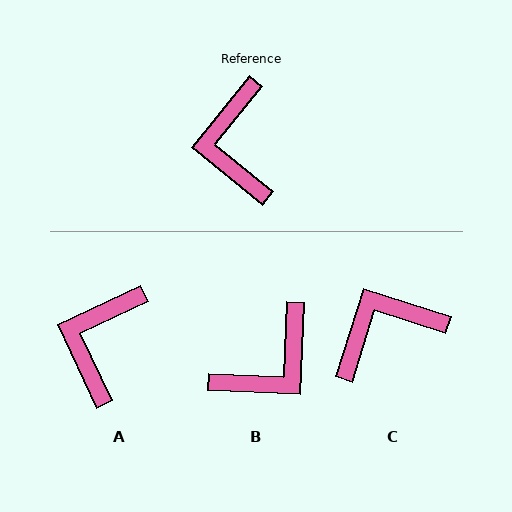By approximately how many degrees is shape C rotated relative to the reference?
Approximately 68 degrees clockwise.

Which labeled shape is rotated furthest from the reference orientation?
B, about 127 degrees away.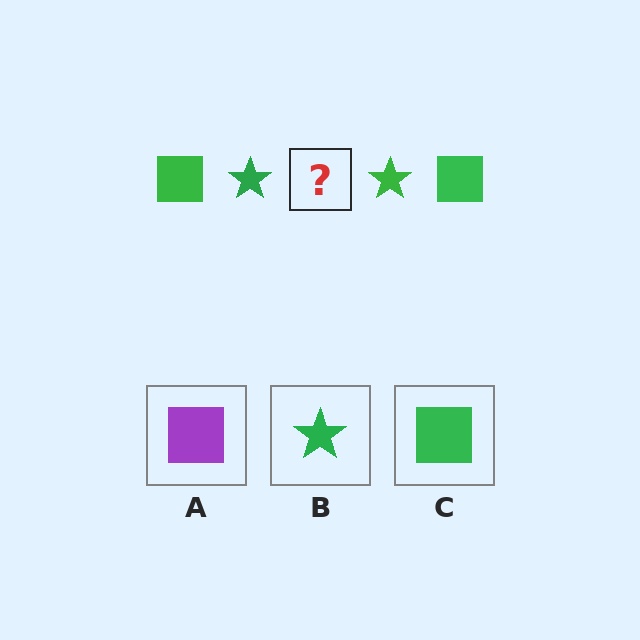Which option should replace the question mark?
Option C.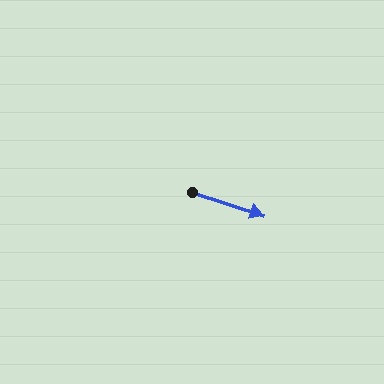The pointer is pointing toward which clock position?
Roughly 4 o'clock.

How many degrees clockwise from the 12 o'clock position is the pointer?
Approximately 108 degrees.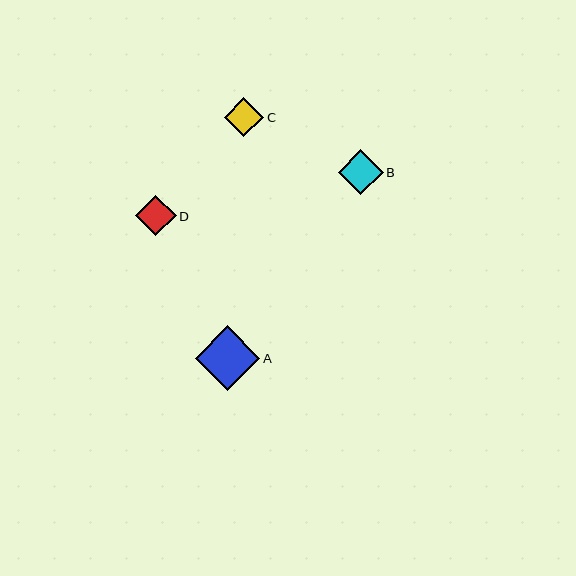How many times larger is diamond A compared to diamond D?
Diamond A is approximately 1.6 times the size of diamond D.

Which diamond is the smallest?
Diamond C is the smallest with a size of approximately 39 pixels.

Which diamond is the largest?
Diamond A is the largest with a size of approximately 65 pixels.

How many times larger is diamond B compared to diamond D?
Diamond B is approximately 1.1 times the size of diamond D.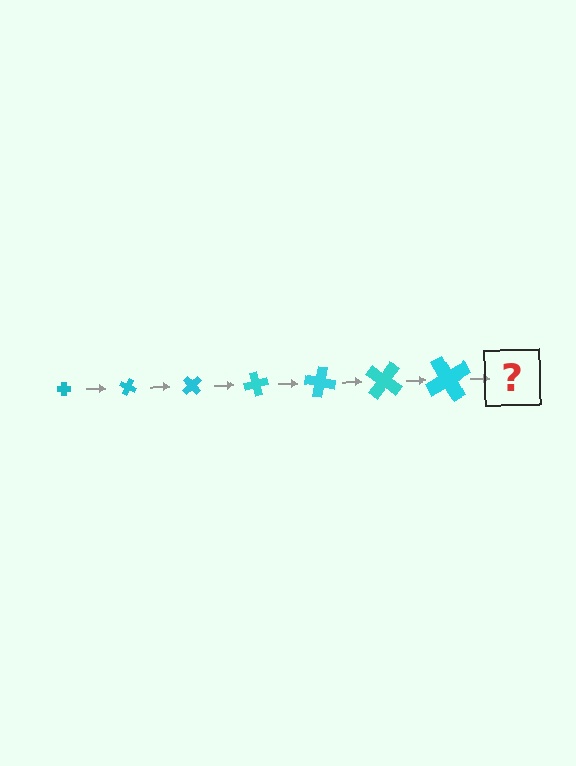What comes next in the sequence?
The next element should be a cross, larger than the previous one and rotated 175 degrees from the start.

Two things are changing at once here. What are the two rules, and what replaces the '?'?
The two rules are that the cross grows larger each step and it rotates 25 degrees each step. The '?' should be a cross, larger than the previous one and rotated 175 degrees from the start.